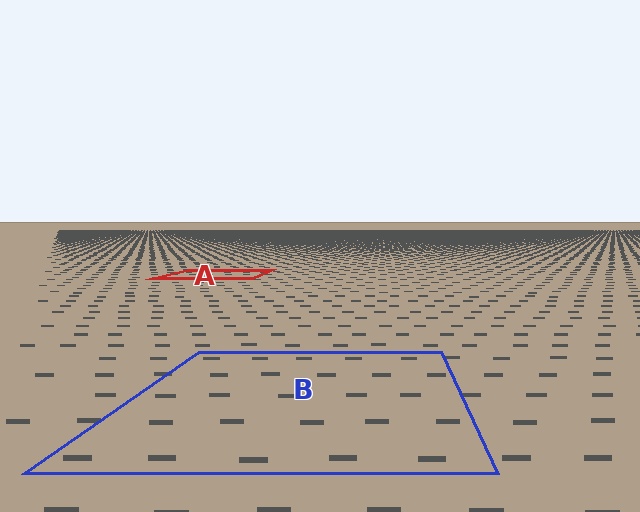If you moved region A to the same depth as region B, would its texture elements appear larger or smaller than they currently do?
They would appear larger. At a closer depth, the same texture elements are projected at a bigger on-screen size.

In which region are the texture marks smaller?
The texture marks are smaller in region A, because it is farther away.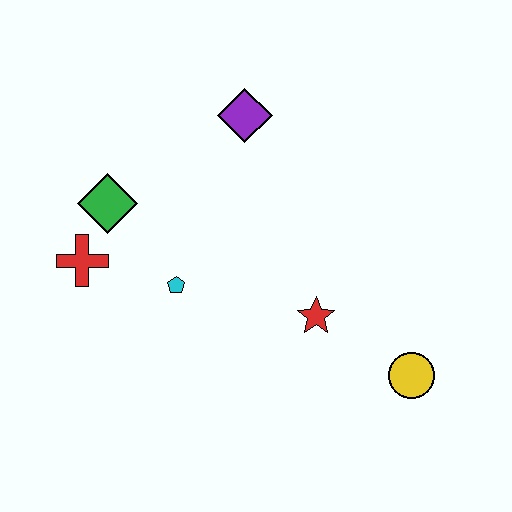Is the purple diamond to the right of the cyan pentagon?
Yes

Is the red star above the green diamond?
No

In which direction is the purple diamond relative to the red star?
The purple diamond is above the red star.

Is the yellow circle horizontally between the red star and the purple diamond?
No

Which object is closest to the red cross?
The green diamond is closest to the red cross.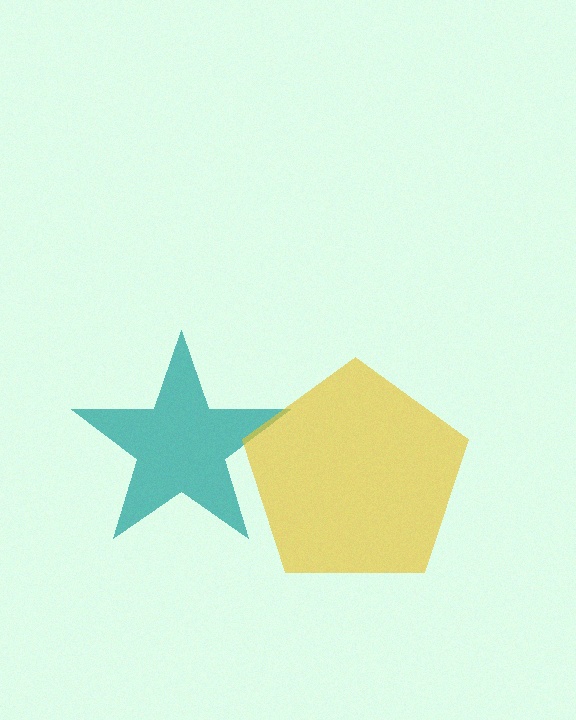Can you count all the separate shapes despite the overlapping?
Yes, there are 2 separate shapes.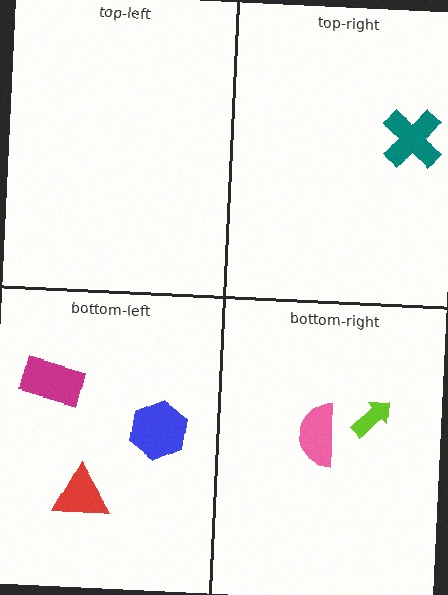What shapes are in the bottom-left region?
The red triangle, the magenta rectangle, the blue hexagon.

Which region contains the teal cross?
The top-right region.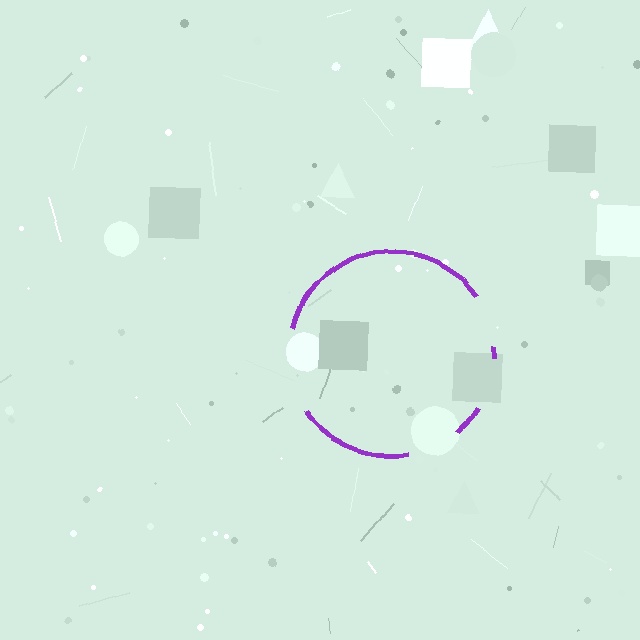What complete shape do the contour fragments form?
The contour fragments form a circle.